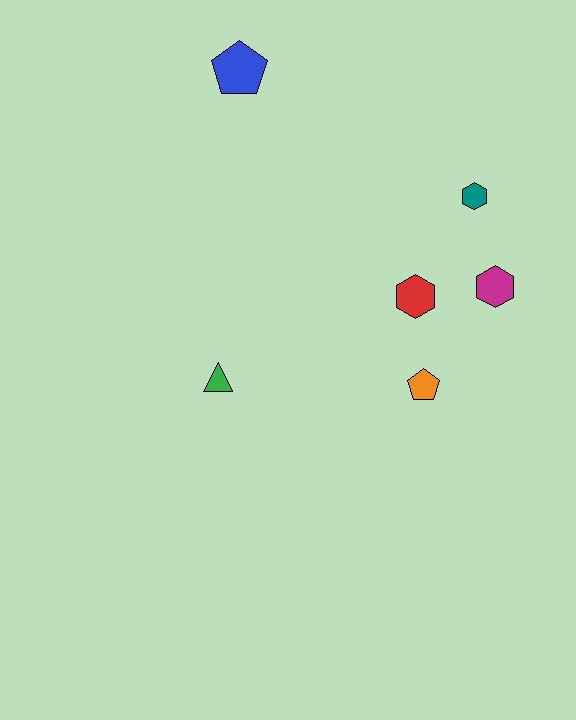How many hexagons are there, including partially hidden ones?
There are 3 hexagons.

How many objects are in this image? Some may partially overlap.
There are 6 objects.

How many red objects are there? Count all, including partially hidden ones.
There is 1 red object.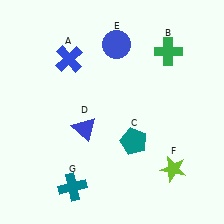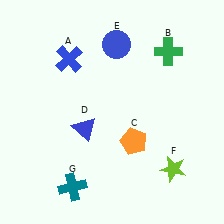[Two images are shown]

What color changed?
The pentagon (C) changed from teal in Image 1 to orange in Image 2.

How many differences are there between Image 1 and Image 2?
There is 1 difference between the two images.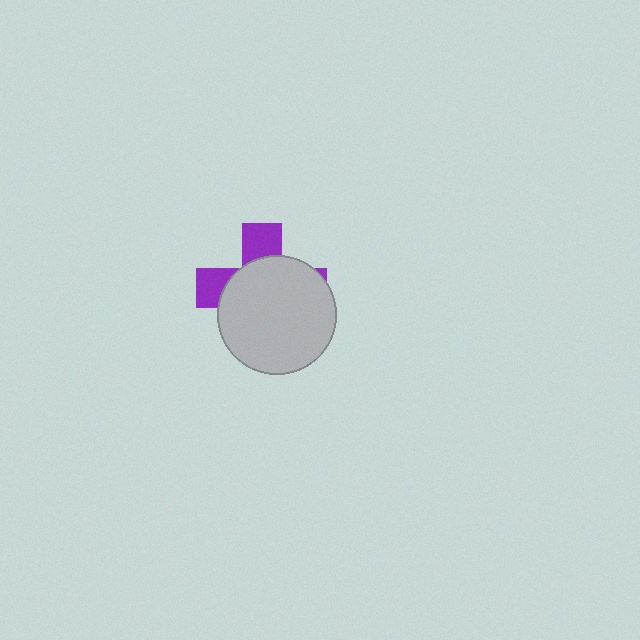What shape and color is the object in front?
The object in front is a light gray circle.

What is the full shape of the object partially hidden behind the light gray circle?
The partially hidden object is a purple cross.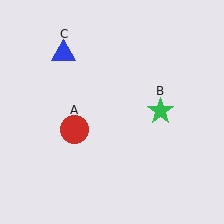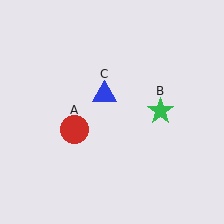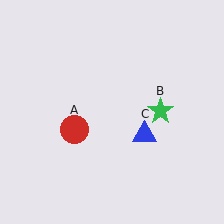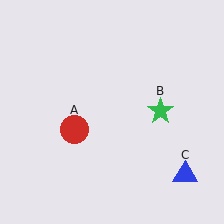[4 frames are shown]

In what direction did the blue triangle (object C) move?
The blue triangle (object C) moved down and to the right.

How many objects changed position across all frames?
1 object changed position: blue triangle (object C).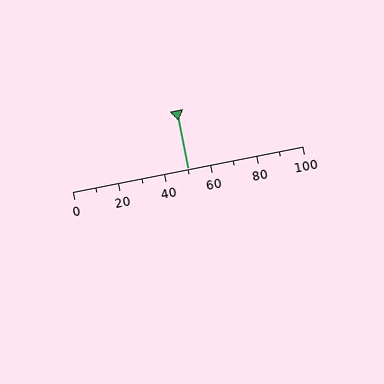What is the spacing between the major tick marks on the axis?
The major ticks are spaced 20 apart.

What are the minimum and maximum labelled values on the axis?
The axis runs from 0 to 100.